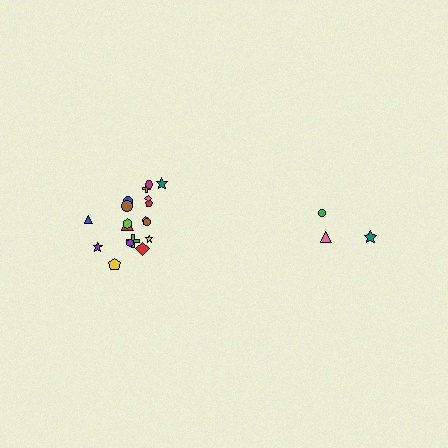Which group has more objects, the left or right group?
The left group.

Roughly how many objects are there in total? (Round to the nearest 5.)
Roughly 20 objects in total.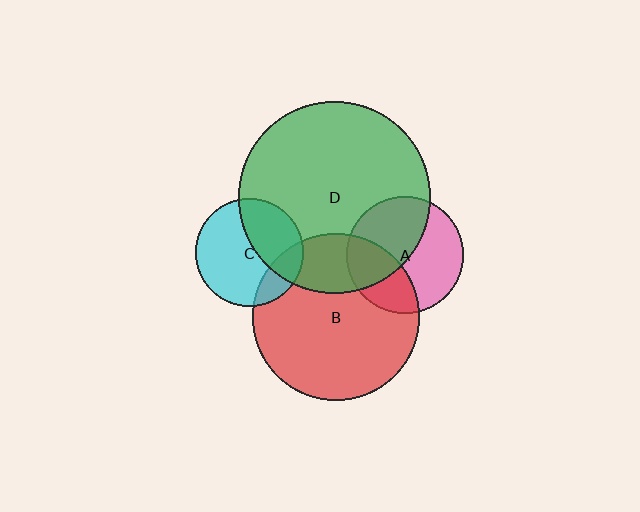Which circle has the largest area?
Circle D (green).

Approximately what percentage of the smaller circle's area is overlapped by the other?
Approximately 35%.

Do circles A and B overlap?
Yes.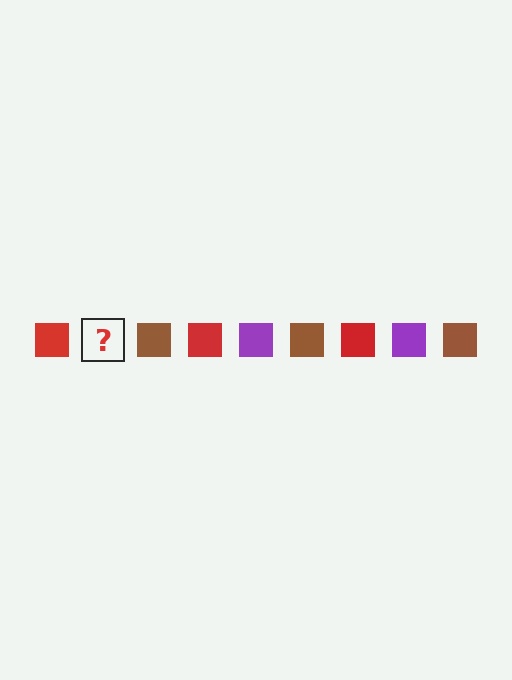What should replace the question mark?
The question mark should be replaced with a purple square.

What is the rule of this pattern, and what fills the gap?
The rule is that the pattern cycles through red, purple, brown squares. The gap should be filled with a purple square.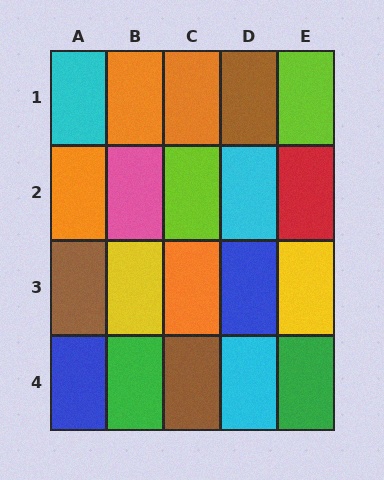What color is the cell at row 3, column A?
Brown.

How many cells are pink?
1 cell is pink.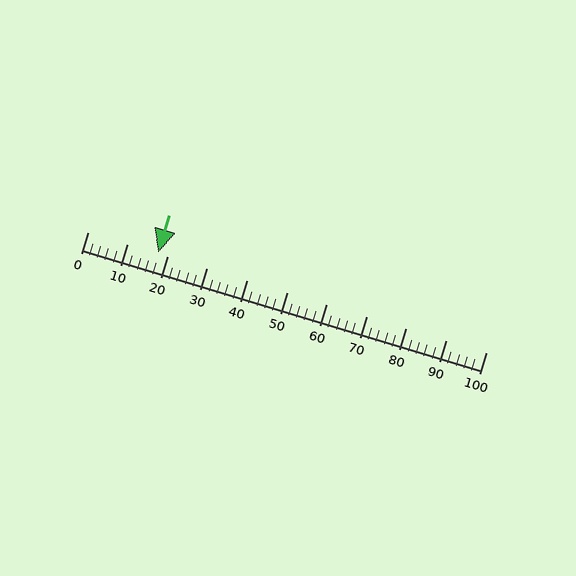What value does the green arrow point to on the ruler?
The green arrow points to approximately 18.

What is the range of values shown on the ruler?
The ruler shows values from 0 to 100.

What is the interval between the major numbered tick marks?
The major tick marks are spaced 10 units apart.